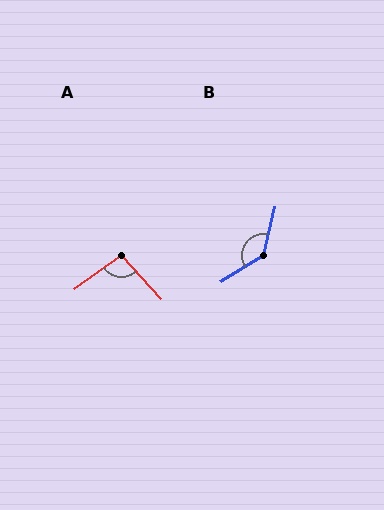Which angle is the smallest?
A, at approximately 96 degrees.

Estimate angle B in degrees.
Approximately 135 degrees.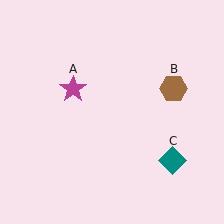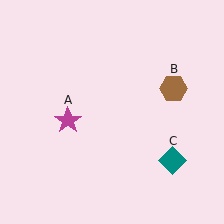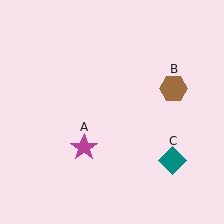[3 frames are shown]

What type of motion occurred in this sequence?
The magenta star (object A) rotated counterclockwise around the center of the scene.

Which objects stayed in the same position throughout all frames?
Brown hexagon (object B) and teal diamond (object C) remained stationary.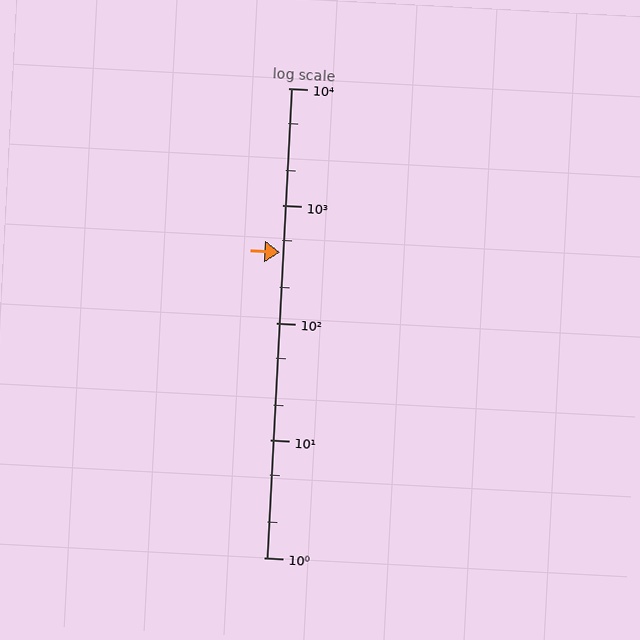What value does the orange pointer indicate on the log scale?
The pointer indicates approximately 400.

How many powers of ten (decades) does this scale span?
The scale spans 4 decades, from 1 to 10000.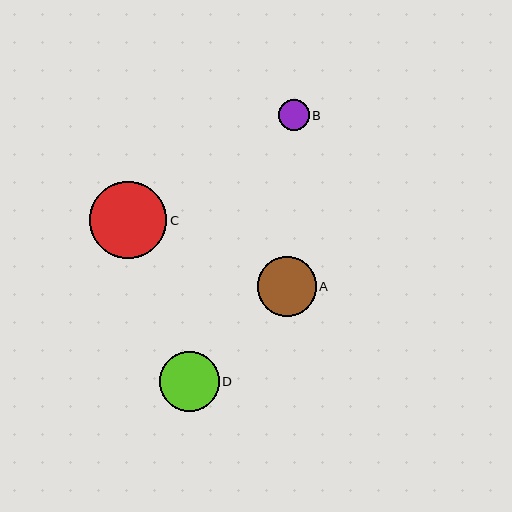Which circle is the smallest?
Circle B is the smallest with a size of approximately 31 pixels.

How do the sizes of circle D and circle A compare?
Circle D and circle A are approximately the same size.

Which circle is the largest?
Circle C is the largest with a size of approximately 77 pixels.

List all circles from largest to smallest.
From largest to smallest: C, D, A, B.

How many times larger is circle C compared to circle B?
Circle C is approximately 2.5 times the size of circle B.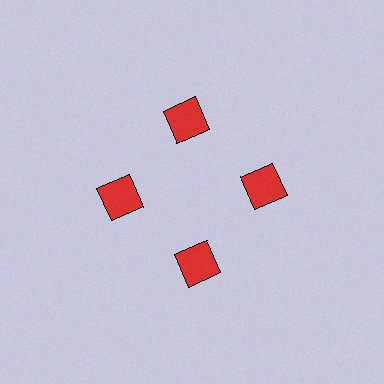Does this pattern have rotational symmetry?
Yes, this pattern has 4-fold rotational symmetry. It looks the same after rotating 90 degrees around the center.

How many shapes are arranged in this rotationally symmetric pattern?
There are 4 shapes, arranged in 4 groups of 1.